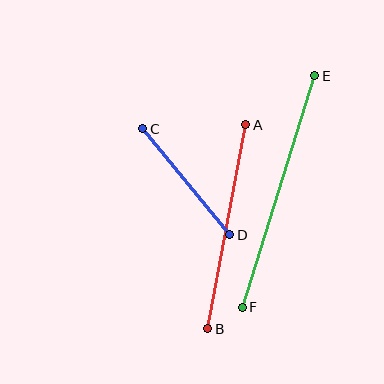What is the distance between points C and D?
The distance is approximately 137 pixels.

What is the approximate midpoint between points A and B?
The midpoint is at approximately (227, 227) pixels.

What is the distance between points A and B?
The distance is approximately 208 pixels.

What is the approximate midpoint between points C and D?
The midpoint is at approximately (186, 182) pixels.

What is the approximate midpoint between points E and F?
The midpoint is at approximately (279, 191) pixels.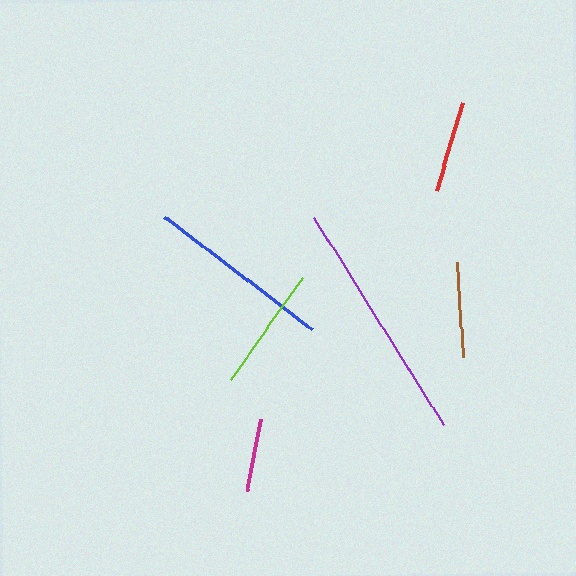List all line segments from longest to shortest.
From longest to shortest: purple, blue, lime, brown, red, magenta.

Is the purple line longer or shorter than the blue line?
The purple line is longer than the blue line.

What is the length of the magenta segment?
The magenta segment is approximately 72 pixels long.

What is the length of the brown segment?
The brown segment is approximately 95 pixels long.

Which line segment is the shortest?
The magenta line is the shortest at approximately 72 pixels.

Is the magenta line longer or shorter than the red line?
The red line is longer than the magenta line.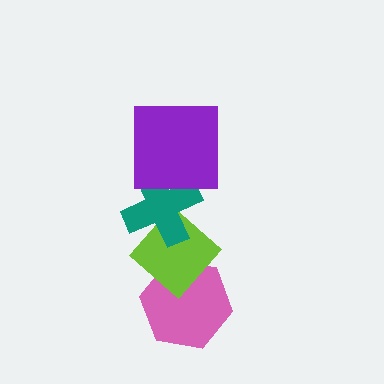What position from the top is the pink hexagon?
The pink hexagon is 4th from the top.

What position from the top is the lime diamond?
The lime diamond is 3rd from the top.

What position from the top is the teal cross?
The teal cross is 2nd from the top.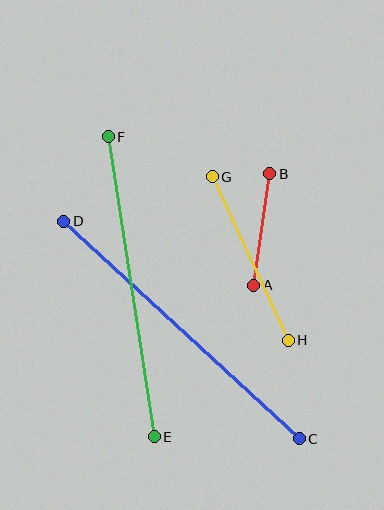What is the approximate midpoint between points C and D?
The midpoint is at approximately (182, 330) pixels.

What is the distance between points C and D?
The distance is approximately 320 pixels.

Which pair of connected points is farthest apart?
Points C and D are farthest apart.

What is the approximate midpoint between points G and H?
The midpoint is at approximately (250, 258) pixels.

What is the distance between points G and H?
The distance is approximately 180 pixels.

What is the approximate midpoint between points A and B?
The midpoint is at approximately (262, 230) pixels.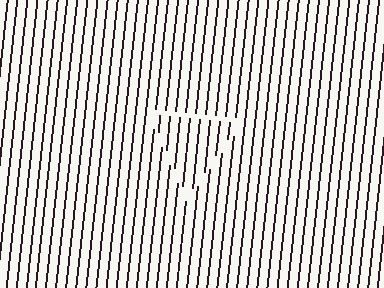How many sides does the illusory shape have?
3 sides — the line-ends trace a triangle.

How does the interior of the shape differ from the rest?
The interior of the shape contains the same grating, shifted by half a period — the contour is defined by the phase discontinuity where line-ends from the inner and outer gratings abut.